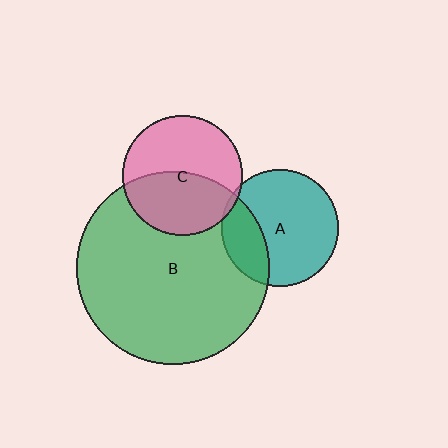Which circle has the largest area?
Circle B (green).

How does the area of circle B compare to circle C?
Approximately 2.6 times.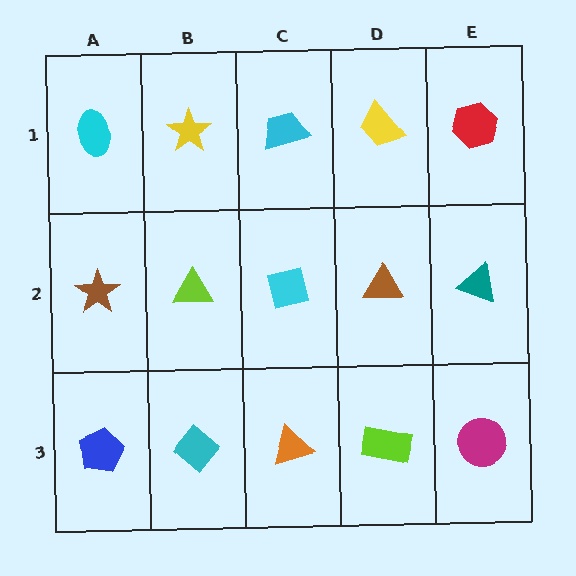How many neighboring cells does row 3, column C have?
3.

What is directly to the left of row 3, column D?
An orange triangle.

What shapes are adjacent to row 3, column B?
A lime triangle (row 2, column B), a blue pentagon (row 3, column A), an orange triangle (row 3, column C).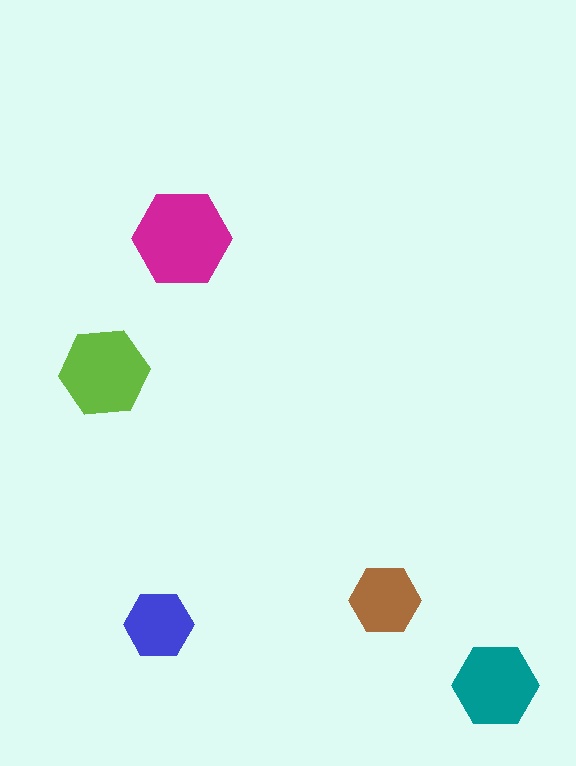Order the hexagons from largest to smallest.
the magenta one, the lime one, the teal one, the brown one, the blue one.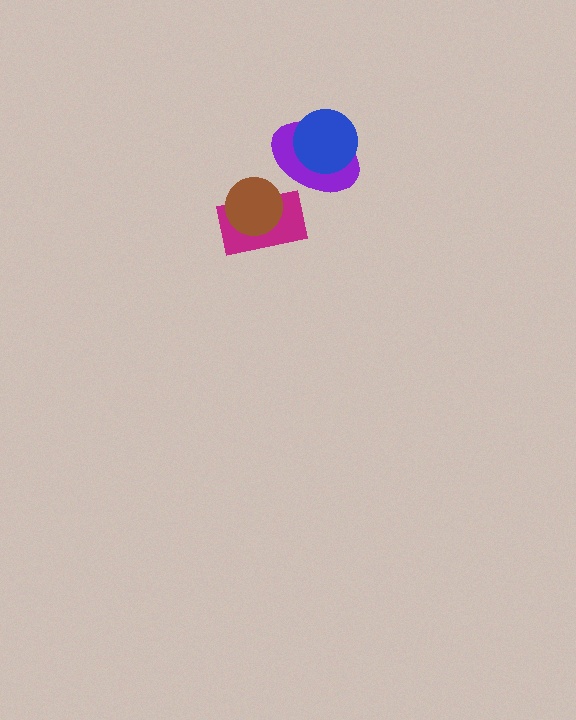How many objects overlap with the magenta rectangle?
1 object overlaps with the magenta rectangle.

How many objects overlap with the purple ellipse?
1 object overlaps with the purple ellipse.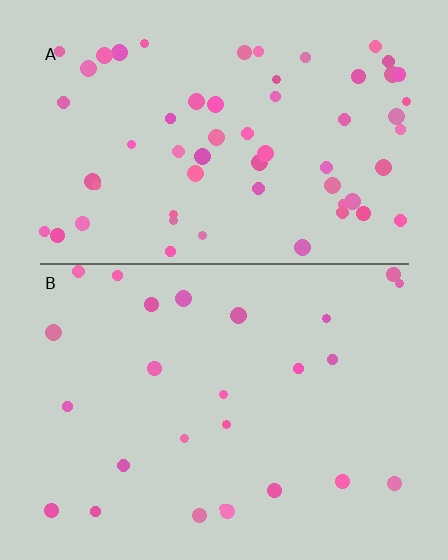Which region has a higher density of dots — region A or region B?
A (the top).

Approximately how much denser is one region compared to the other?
Approximately 2.3× — region A over region B.